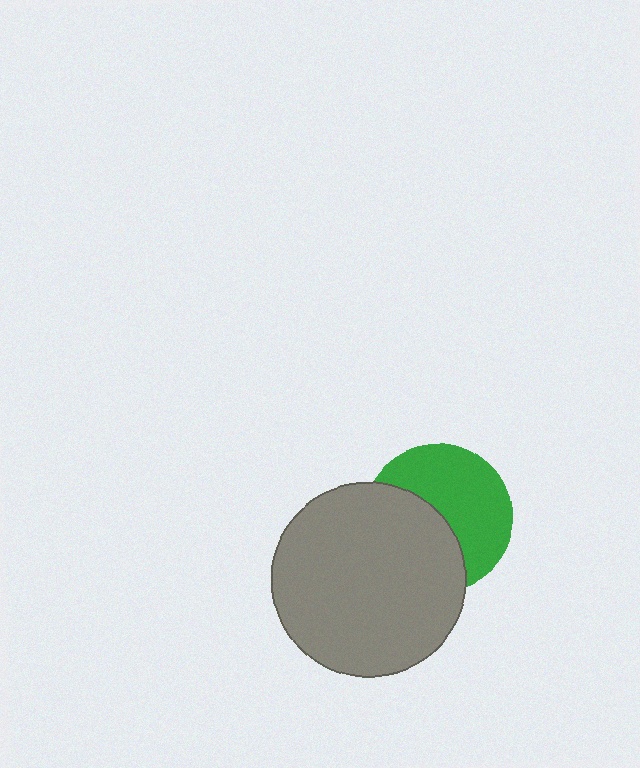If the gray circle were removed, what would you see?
You would see the complete green circle.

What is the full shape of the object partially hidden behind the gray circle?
The partially hidden object is a green circle.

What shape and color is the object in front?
The object in front is a gray circle.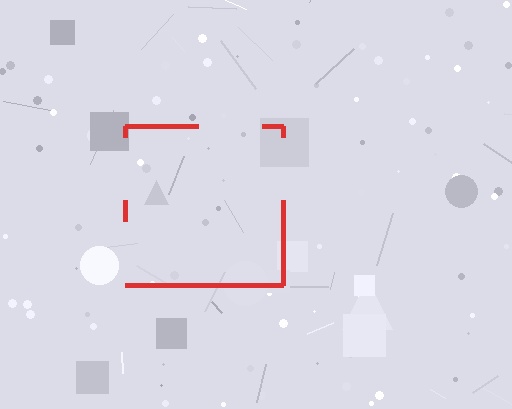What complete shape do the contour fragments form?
The contour fragments form a square.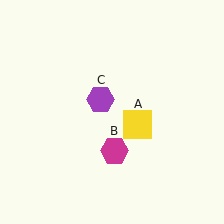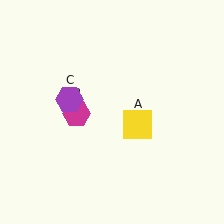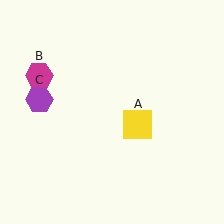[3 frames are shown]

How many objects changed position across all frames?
2 objects changed position: magenta hexagon (object B), purple hexagon (object C).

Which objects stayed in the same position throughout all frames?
Yellow square (object A) remained stationary.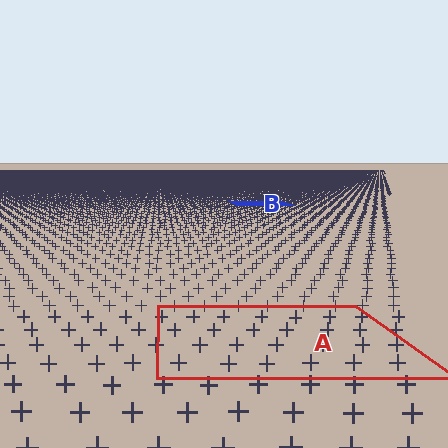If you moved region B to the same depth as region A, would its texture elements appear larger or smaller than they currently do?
They would appear larger. At a closer depth, the same texture elements are projected at a bigger on-screen size.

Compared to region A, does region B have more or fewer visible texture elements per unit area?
Region B has more texture elements per unit area — they are packed more densely because it is farther away.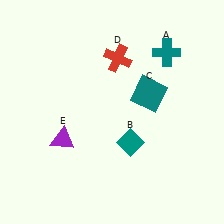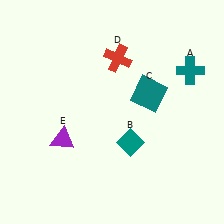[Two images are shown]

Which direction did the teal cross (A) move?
The teal cross (A) moved right.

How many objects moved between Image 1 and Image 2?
1 object moved between the two images.